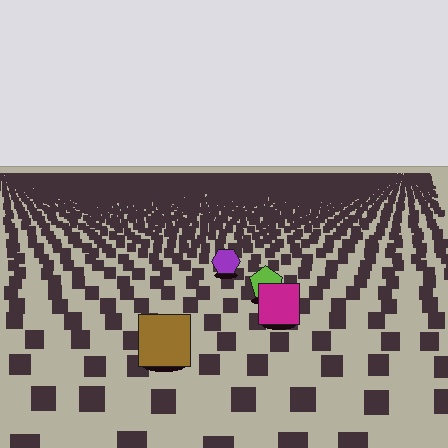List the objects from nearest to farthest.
From nearest to farthest: the brown square, the magenta square, the lime pentagon, the purple hexagon.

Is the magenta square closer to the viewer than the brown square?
No. The brown square is closer — you can tell from the texture gradient: the ground texture is coarser near it.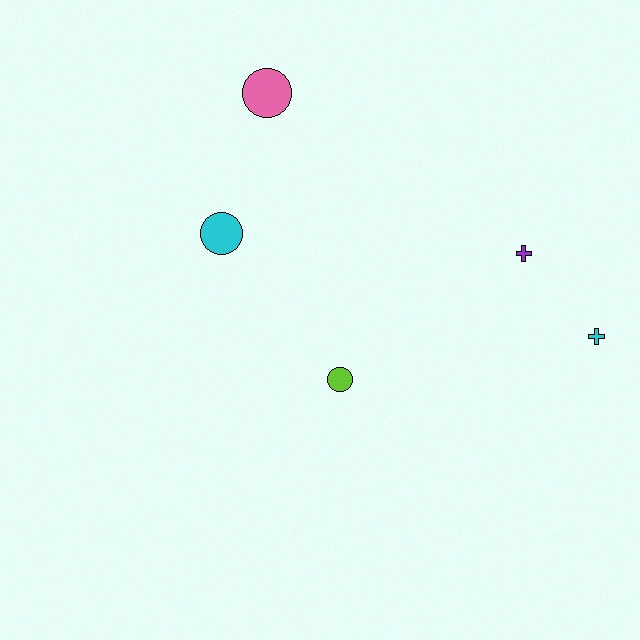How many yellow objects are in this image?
There are no yellow objects.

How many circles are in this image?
There are 3 circles.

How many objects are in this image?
There are 5 objects.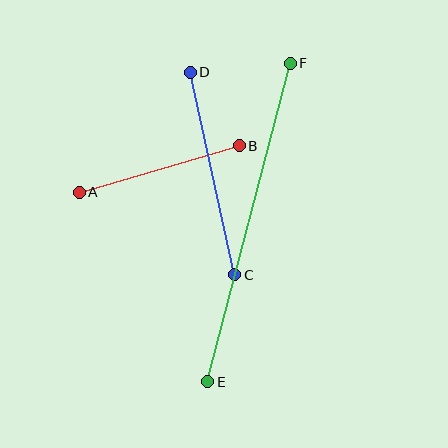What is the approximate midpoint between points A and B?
The midpoint is at approximately (159, 169) pixels.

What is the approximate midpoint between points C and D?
The midpoint is at approximately (213, 174) pixels.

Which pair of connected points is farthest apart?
Points E and F are farthest apart.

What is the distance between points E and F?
The distance is approximately 329 pixels.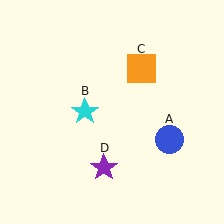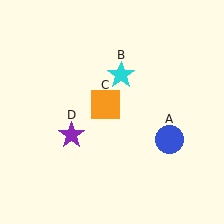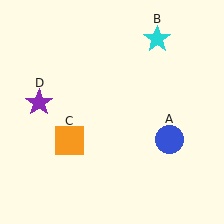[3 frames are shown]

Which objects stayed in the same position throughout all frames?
Blue circle (object A) remained stationary.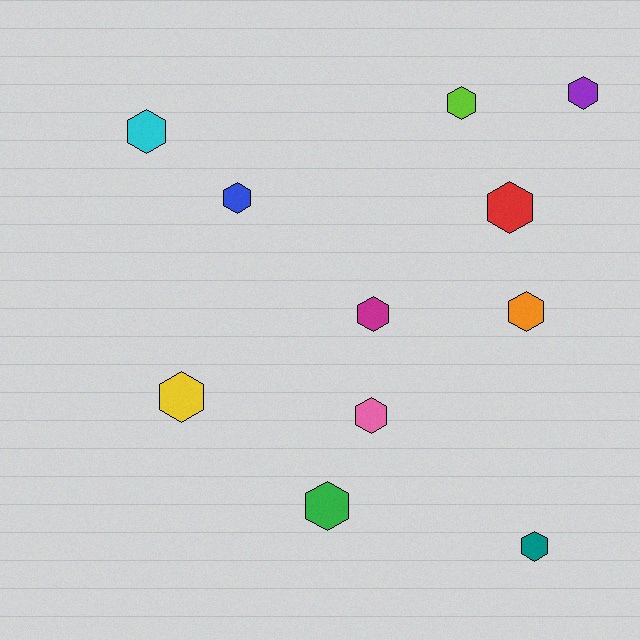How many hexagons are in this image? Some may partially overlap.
There are 11 hexagons.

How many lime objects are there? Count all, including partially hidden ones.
There is 1 lime object.